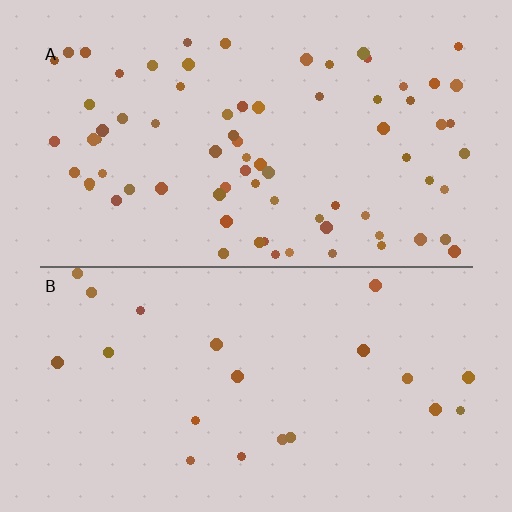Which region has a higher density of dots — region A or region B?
A (the top).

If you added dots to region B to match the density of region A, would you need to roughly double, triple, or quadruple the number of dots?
Approximately quadruple.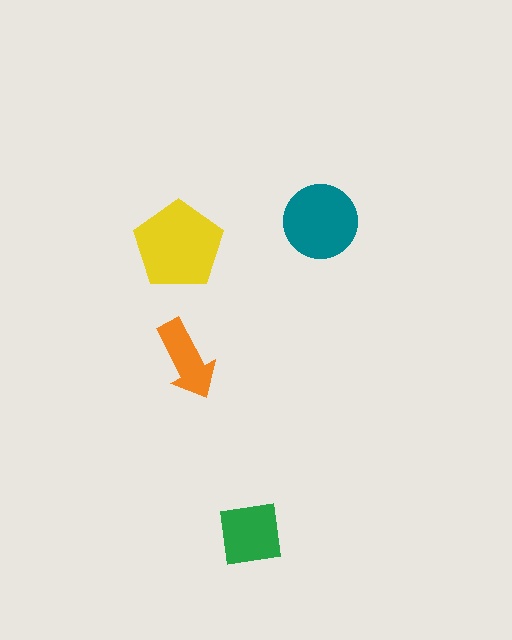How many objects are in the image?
There are 4 objects in the image.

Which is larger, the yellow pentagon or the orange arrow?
The yellow pentagon.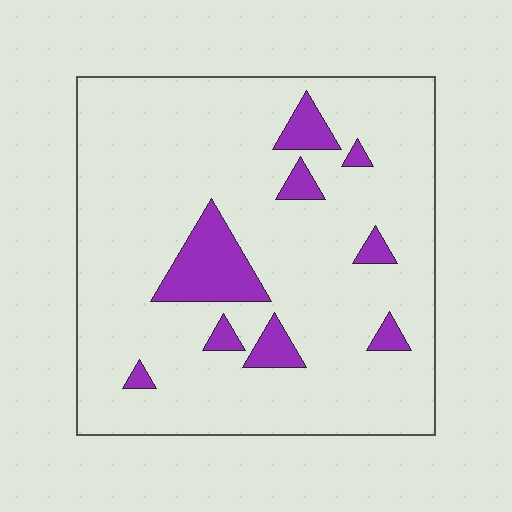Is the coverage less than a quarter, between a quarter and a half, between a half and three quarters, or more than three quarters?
Less than a quarter.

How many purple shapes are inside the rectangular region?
9.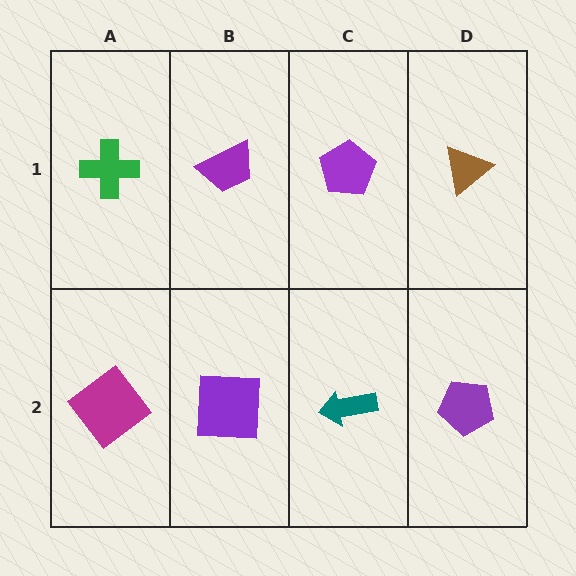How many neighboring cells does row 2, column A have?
2.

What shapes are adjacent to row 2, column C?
A purple pentagon (row 1, column C), a purple square (row 2, column B), a purple pentagon (row 2, column D).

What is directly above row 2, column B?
A purple trapezoid.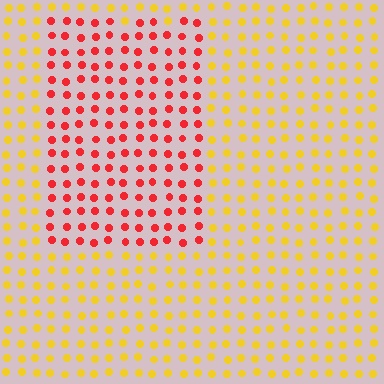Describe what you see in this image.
The image is filled with small yellow elements in a uniform arrangement. A rectangle-shaped region is visible where the elements are tinted to a slightly different hue, forming a subtle color boundary.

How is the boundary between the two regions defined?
The boundary is defined purely by a slight shift in hue (about 52 degrees). Spacing, size, and orientation are identical on both sides.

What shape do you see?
I see a rectangle.